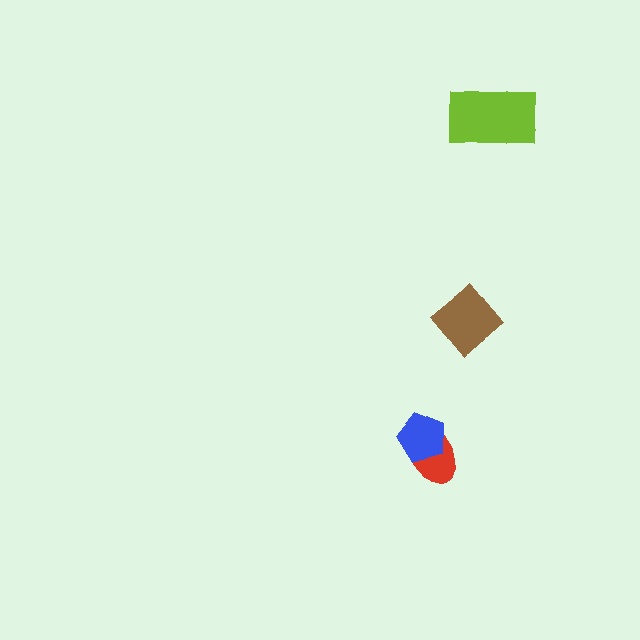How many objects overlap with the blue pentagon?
1 object overlaps with the blue pentagon.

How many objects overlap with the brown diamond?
0 objects overlap with the brown diamond.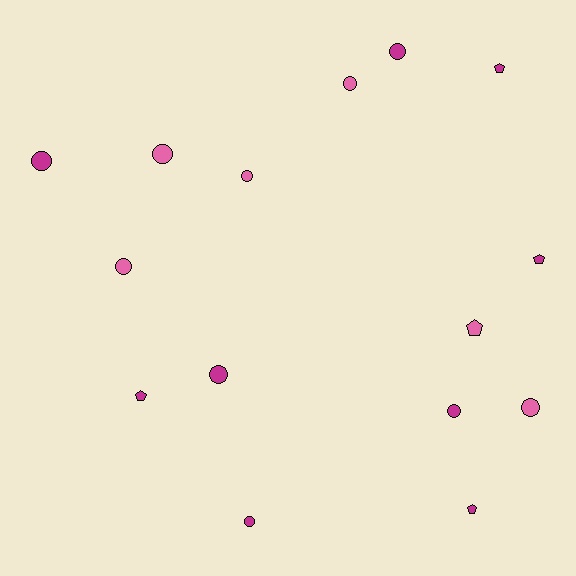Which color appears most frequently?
Magenta, with 9 objects.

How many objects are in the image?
There are 15 objects.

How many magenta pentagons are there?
There are 4 magenta pentagons.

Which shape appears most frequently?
Circle, with 10 objects.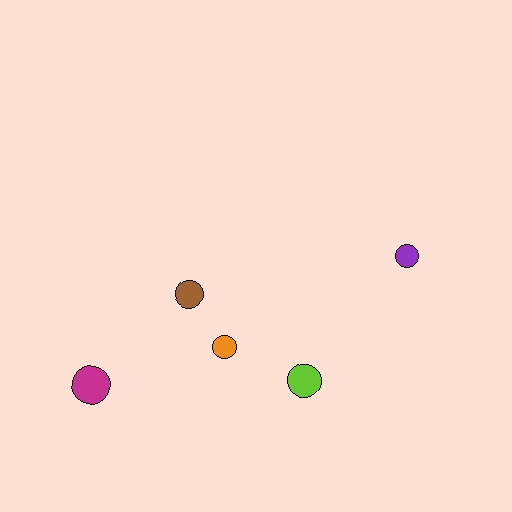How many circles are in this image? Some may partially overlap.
There are 5 circles.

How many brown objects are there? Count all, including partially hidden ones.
There is 1 brown object.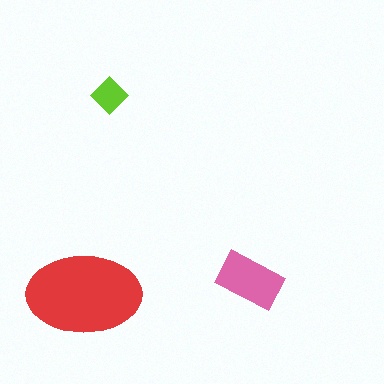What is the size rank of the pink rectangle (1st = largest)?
2nd.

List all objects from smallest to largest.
The lime diamond, the pink rectangle, the red ellipse.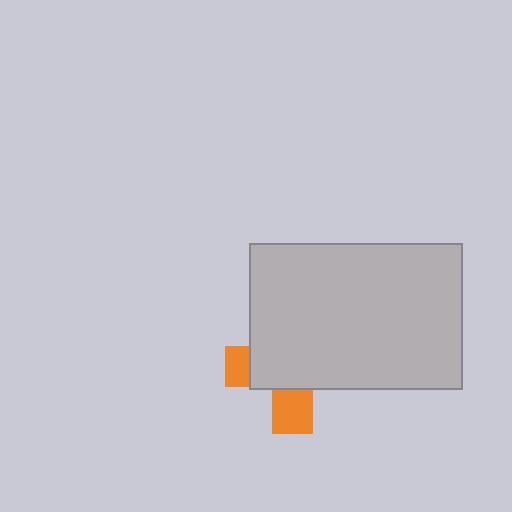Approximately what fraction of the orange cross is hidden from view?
Roughly 70% of the orange cross is hidden behind the light gray rectangle.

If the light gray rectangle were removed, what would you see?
You would see the complete orange cross.